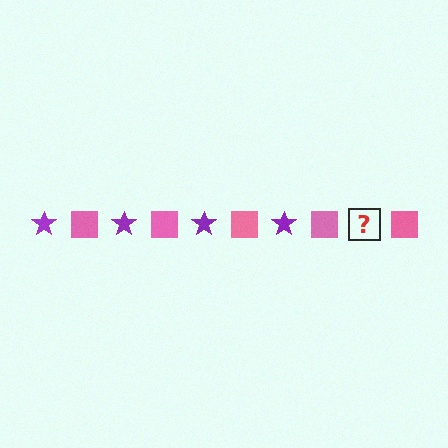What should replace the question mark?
The question mark should be replaced with a purple star.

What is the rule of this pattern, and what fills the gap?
The rule is that the pattern alternates between purple star and pink square. The gap should be filled with a purple star.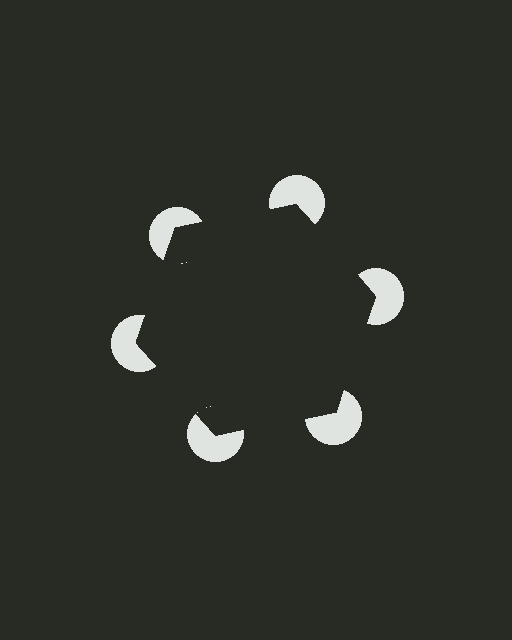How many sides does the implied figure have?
6 sides.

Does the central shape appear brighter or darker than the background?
It typically appears slightly darker than the background, even though no actual brightness change is drawn.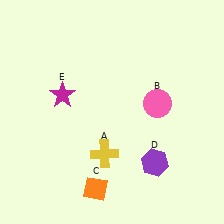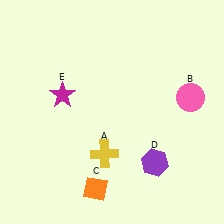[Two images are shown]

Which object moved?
The pink circle (B) moved right.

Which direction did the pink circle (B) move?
The pink circle (B) moved right.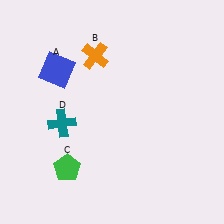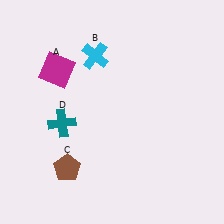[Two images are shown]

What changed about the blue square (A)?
In Image 1, A is blue. In Image 2, it changed to magenta.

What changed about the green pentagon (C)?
In Image 1, C is green. In Image 2, it changed to brown.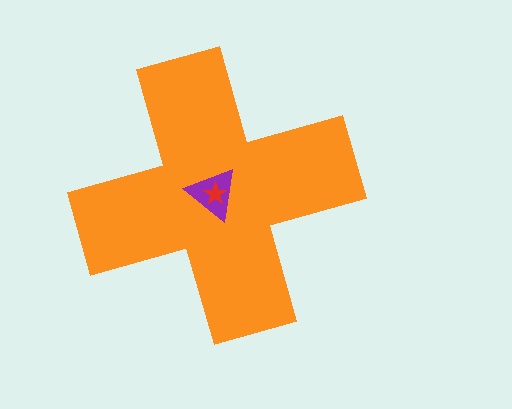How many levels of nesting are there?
3.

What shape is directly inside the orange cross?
The purple triangle.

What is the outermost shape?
The orange cross.